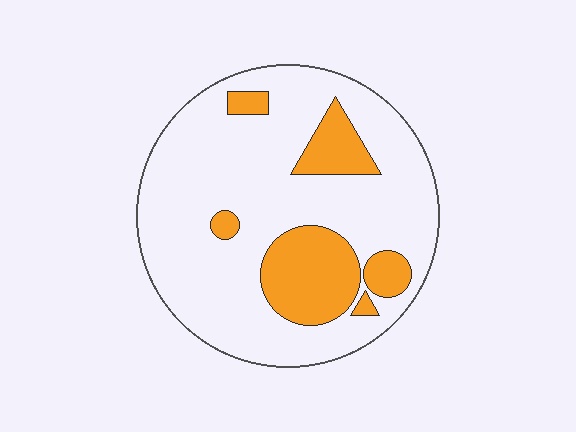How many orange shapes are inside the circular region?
6.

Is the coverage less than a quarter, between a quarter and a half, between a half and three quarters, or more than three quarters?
Less than a quarter.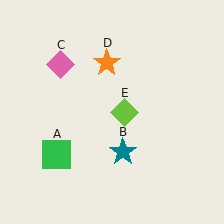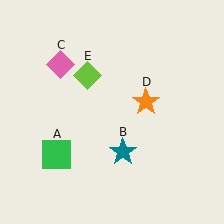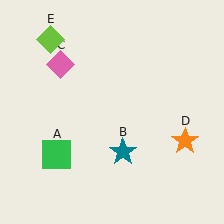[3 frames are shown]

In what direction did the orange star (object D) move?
The orange star (object D) moved down and to the right.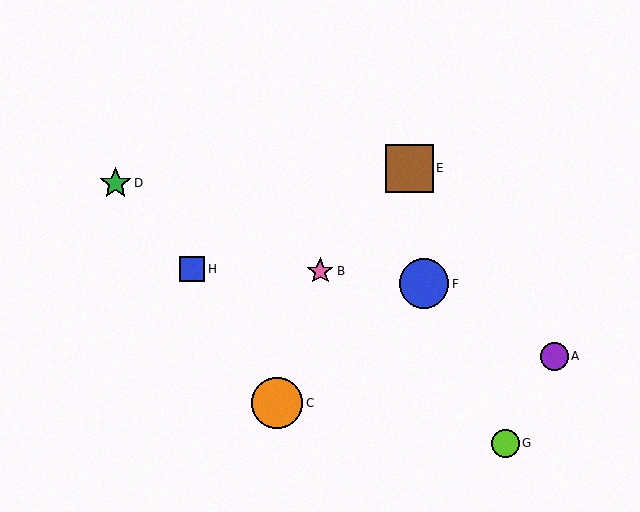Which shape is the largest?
The orange circle (labeled C) is the largest.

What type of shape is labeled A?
Shape A is a purple circle.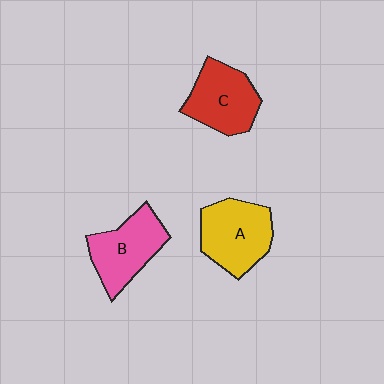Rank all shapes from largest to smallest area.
From largest to smallest: A (yellow), B (pink), C (red).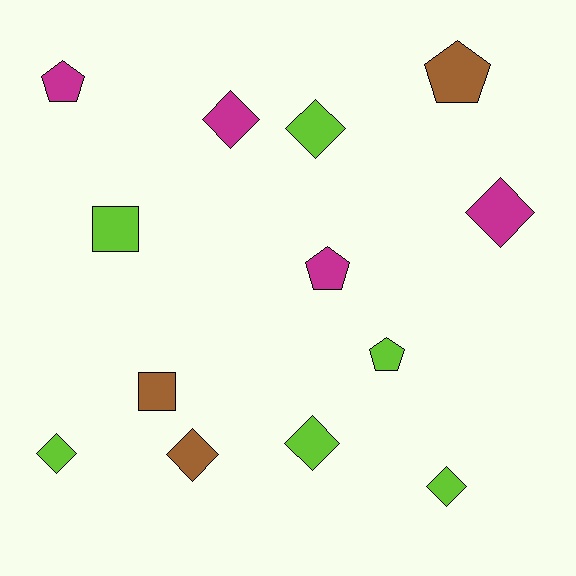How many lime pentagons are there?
There is 1 lime pentagon.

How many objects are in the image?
There are 13 objects.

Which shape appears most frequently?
Diamond, with 7 objects.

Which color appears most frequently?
Lime, with 6 objects.